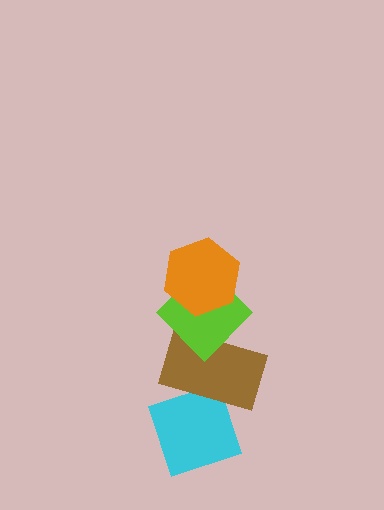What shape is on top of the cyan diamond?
The brown rectangle is on top of the cyan diamond.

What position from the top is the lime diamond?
The lime diamond is 2nd from the top.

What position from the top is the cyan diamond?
The cyan diamond is 4th from the top.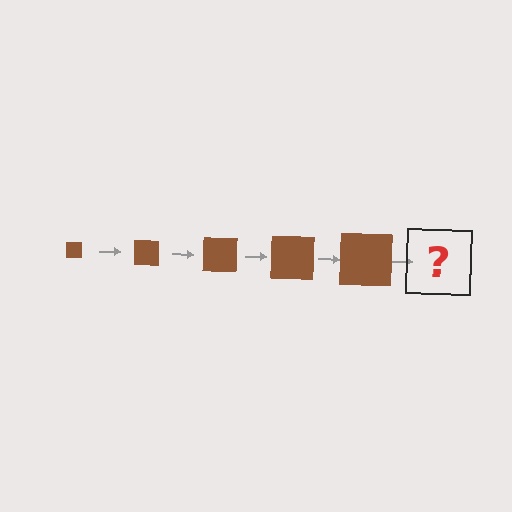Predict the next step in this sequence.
The next step is a brown square, larger than the previous one.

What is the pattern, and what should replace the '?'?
The pattern is that the square gets progressively larger each step. The '?' should be a brown square, larger than the previous one.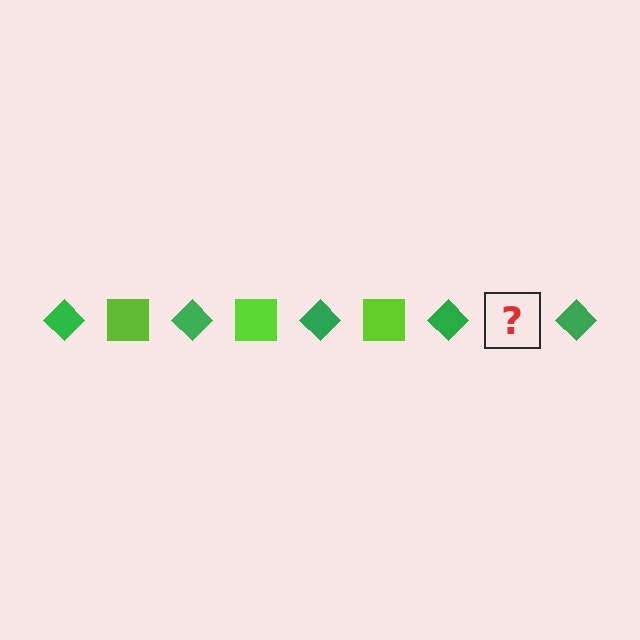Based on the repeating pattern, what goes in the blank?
The blank should be a lime square.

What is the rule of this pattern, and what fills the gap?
The rule is that the pattern alternates between green diamond and lime square. The gap should be filled with a lime square.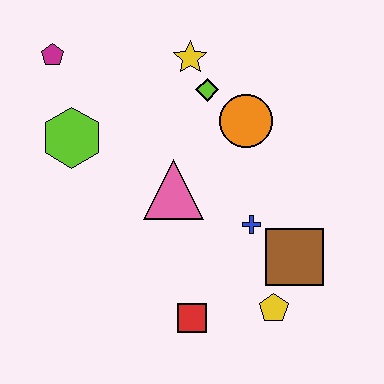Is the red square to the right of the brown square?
No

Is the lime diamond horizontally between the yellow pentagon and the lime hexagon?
Yes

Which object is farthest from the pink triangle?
The magenta pentagon is farthest from the pink triangle.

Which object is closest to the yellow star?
The lime diamond is closest to the yellow star.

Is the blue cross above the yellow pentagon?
Yes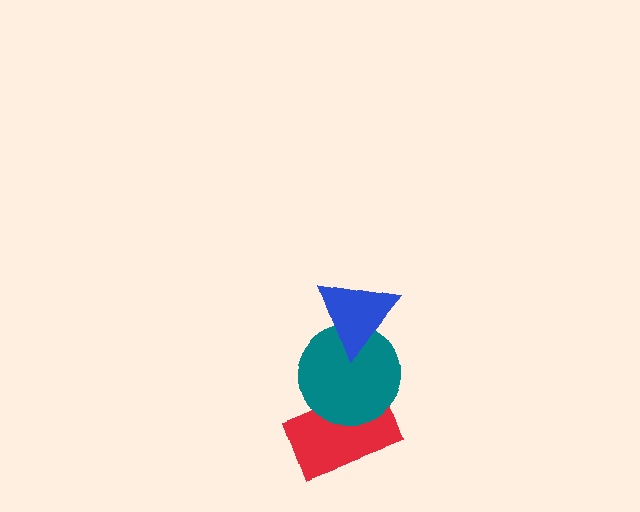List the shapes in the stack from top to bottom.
From top to bottom: the blue triangle, the teal circle, the red rectangle.